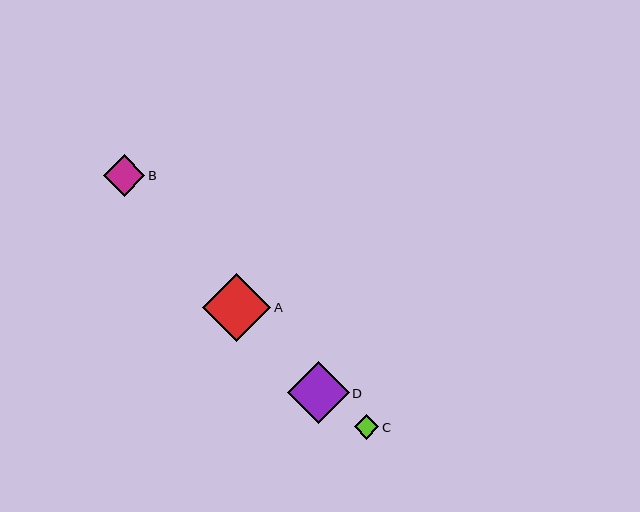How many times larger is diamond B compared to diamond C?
Diamond B is approximately 1.7 times the size of diamond C.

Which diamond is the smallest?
Diamond C is the smallest with a size of approximately 25 pixels.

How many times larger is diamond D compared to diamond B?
Diamond D is approximately 1.5 times the size of diamond B.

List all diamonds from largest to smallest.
From largest to smallest: A, D, B, C.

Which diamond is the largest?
Diamond A is the largest with a size of approximately 68 pixels.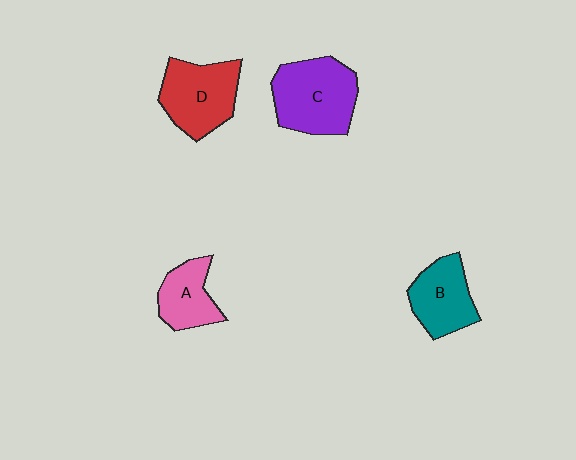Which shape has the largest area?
Shape C (purple).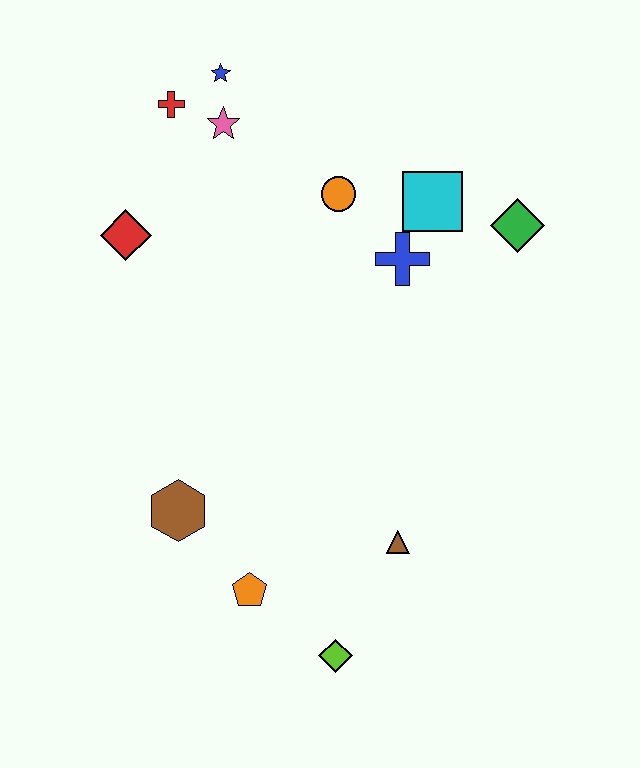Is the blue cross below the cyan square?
Yes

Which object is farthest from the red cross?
The lime diamond is farthest from the red cross.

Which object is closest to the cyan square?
The blue cross is closest to the cyan square.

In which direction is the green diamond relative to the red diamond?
The green diamond is to the right of the red diamond.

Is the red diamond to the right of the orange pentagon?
No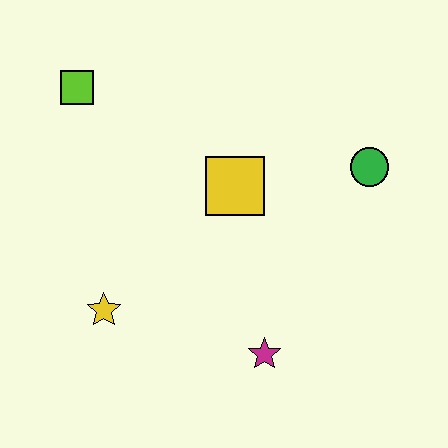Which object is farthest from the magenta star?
The lime square is farthest from the magenta star.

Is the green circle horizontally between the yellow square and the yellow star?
No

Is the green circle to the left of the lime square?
No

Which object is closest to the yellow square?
The green circle is closest to the yellow square.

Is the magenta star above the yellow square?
No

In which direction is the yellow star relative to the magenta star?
The yellow star is to the left of the magenta star.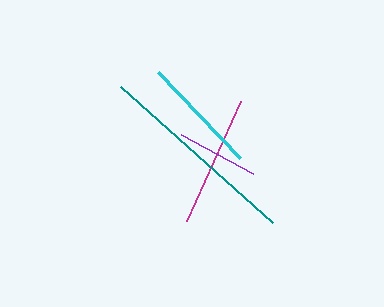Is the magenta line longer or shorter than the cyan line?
The magenta line is longer than the cyan line.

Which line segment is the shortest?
The purple line is the shortest at approximately 82 pixels.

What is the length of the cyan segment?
The cyan segment is approximately 119 pixels long.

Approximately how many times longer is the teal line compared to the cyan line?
The teal line is approximately 1.7 times the length of the cyan line.